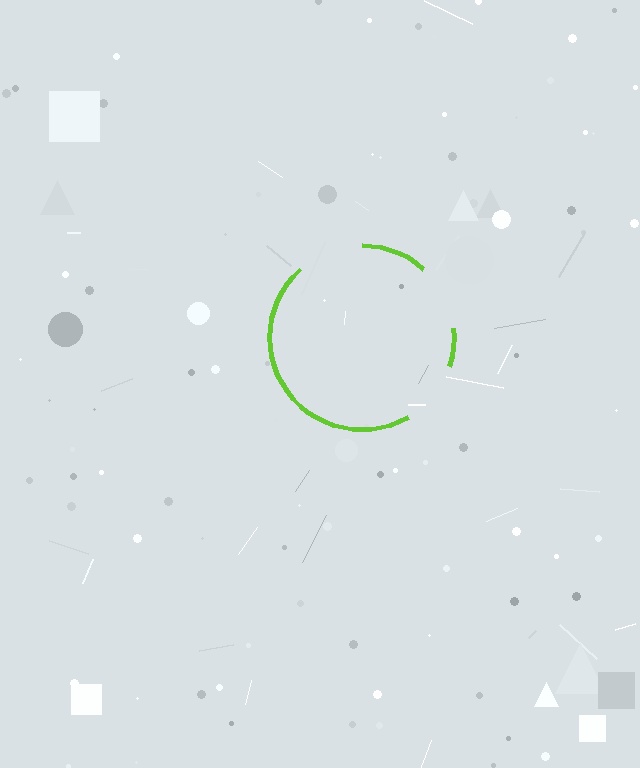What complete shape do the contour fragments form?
The contour fragments form a circle.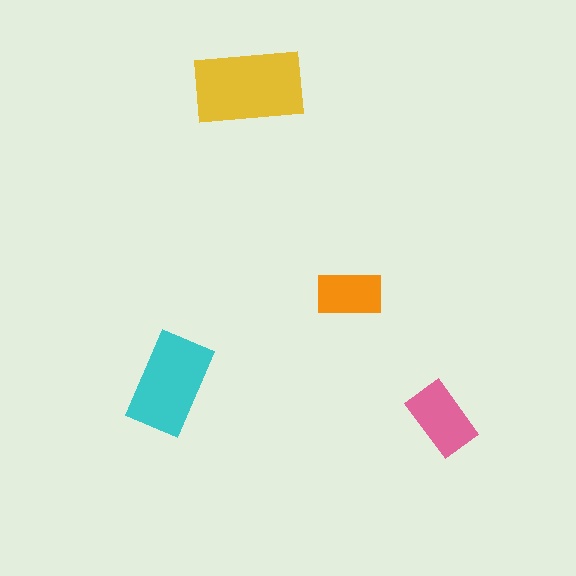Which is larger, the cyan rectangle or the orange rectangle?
The cyan one.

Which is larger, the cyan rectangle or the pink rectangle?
The cyan one.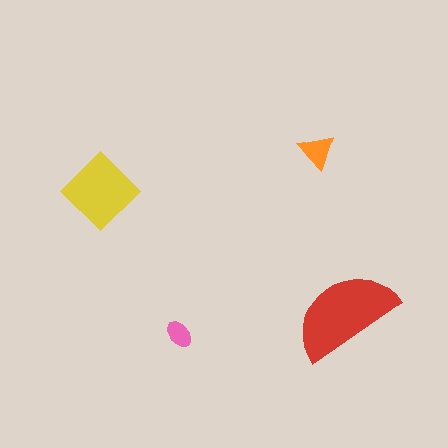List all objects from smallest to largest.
The pink ellipse, the orange triangle, the yellow diamond, the red semicircle.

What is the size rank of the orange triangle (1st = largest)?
3rd.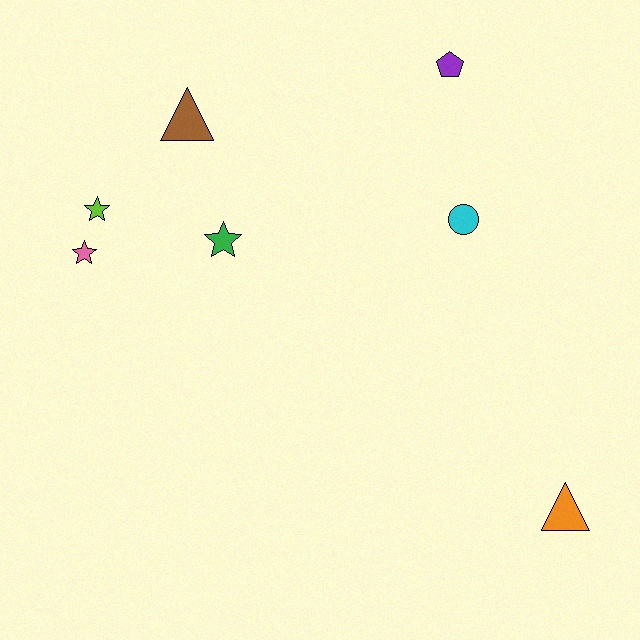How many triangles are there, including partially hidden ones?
There are 2 triangles.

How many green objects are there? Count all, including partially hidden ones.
There is 1 green object.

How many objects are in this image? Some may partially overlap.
There are 7 objects.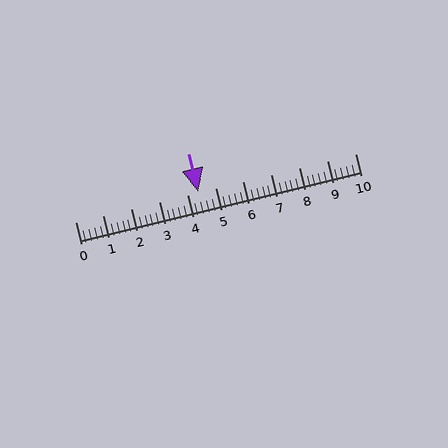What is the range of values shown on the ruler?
The ruler shows values from 0 to 10.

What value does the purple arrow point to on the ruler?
The purple arrow points to approximately 4.4.